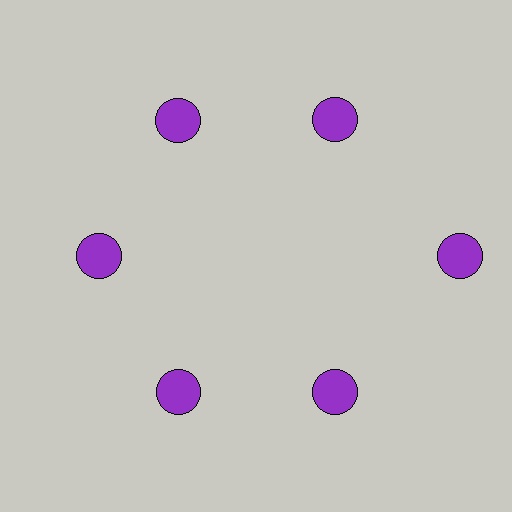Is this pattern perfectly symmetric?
No. The 6 purple circles are arranged in a ring, but one element near the 3 o'clock position is pushed outward from the center, breaking the 6-fold rotational symmetry.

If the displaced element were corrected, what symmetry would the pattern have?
It would have 6-fold rotational symmetry — the pattern would map onto itself every 60 degrees.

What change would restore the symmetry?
The symmetry would be restored by moving it inward, back onto the ring so that all 6 circles sit at equal angles and equal distance from the center.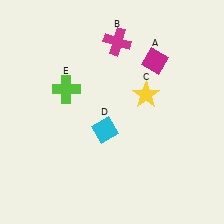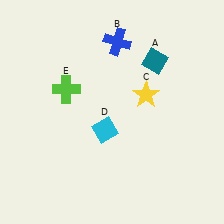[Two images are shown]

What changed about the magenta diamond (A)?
In Image 1, A is magenta. In Image 2, it changed to teal.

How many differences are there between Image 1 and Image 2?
There are 2 differences between the two images.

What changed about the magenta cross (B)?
In Image 1, B is magenta. In Image 2, it changed to blue.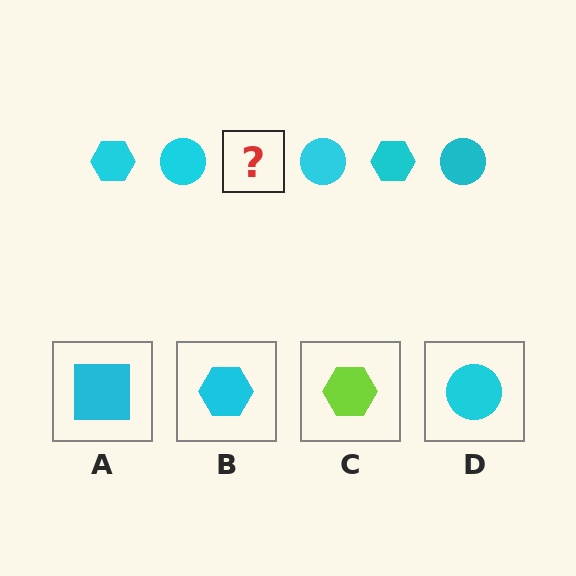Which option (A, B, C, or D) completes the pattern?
B.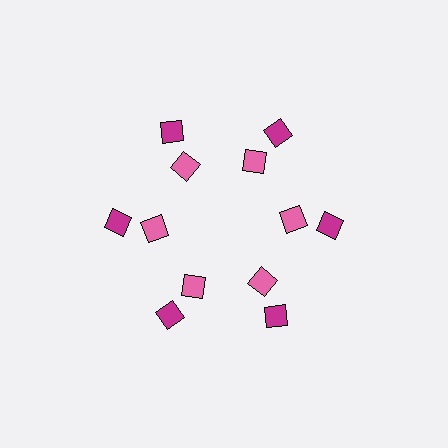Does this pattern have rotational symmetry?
Yes, this pattern has 6-fold rotational symmetry. It looks the same after rotating 60 degrees around the center.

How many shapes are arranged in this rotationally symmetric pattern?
There are 12 shapes, arranged in 6 groups of 2.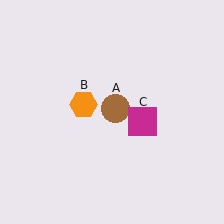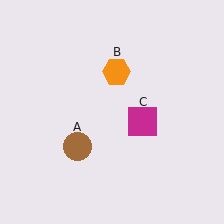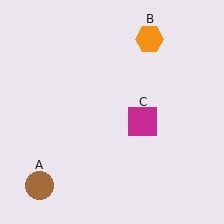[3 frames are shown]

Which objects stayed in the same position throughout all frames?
Magenta square (object C) remained stationary.